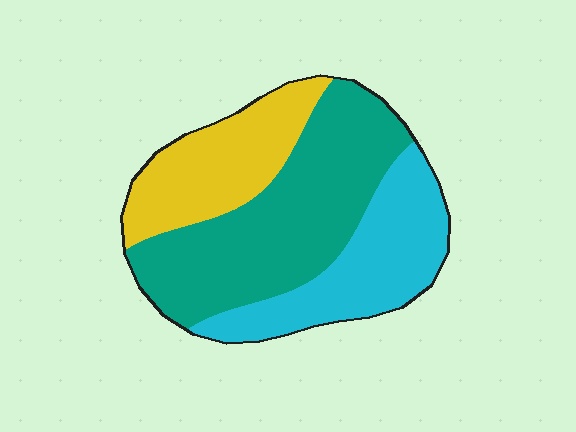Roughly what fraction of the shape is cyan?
Cyan covers 29% of the shape.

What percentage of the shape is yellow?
Yellow covers 25% of the shape.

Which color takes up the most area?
Teal, at roughly 45%.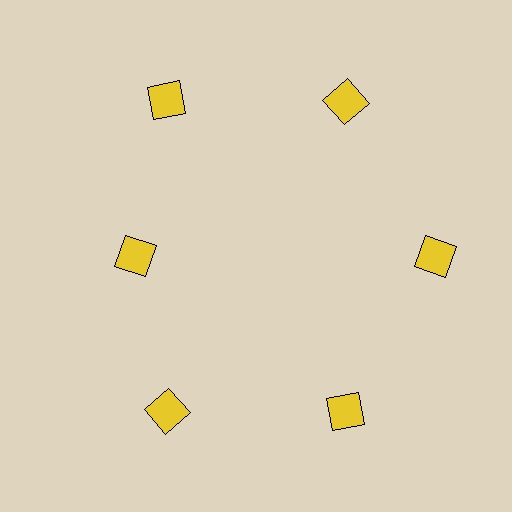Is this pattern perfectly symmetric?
No. The 6 yellow squares are arranged in a ring, but one element near the 9 o'clock position is pulled inward toward the center, breaking the 6-fold rotational symmetry.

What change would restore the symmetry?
The symmetry would be restored by moving it outward, back onto the ring so that all 6 squares sit at equal angles and equal distance from the center.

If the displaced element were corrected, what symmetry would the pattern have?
It would have 6-fold rotational symmetry — the pattern would map onto itself every 60 degrees.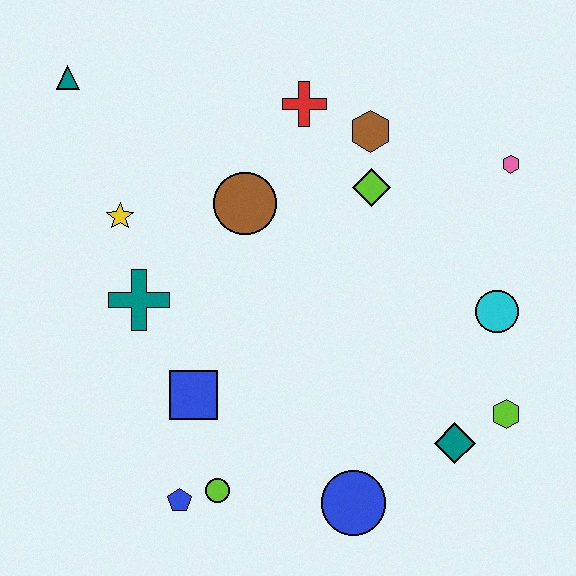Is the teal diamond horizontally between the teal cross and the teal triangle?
No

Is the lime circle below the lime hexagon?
Yes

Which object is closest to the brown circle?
The red cross is closest to the brown circle.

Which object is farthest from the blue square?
The pink hexagon is farthest from the blue square.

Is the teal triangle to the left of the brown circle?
Yes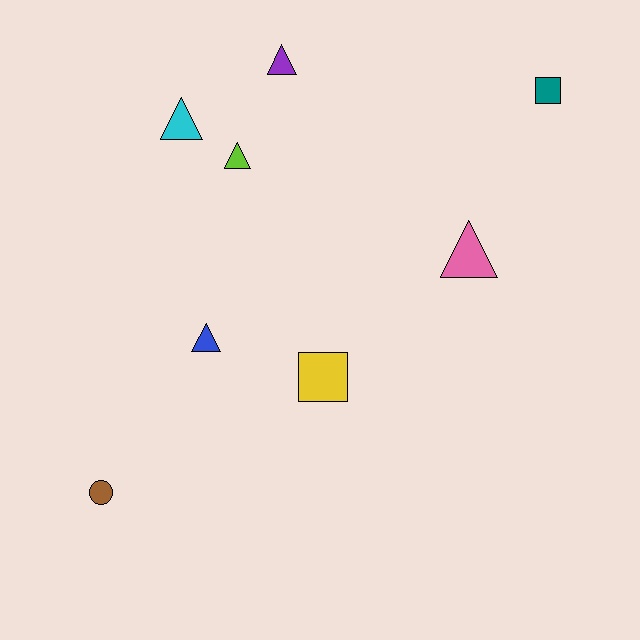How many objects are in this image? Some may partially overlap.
There are 8 objects.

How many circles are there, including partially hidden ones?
There is 1 circle.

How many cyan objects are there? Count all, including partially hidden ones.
There is 1 cyan object.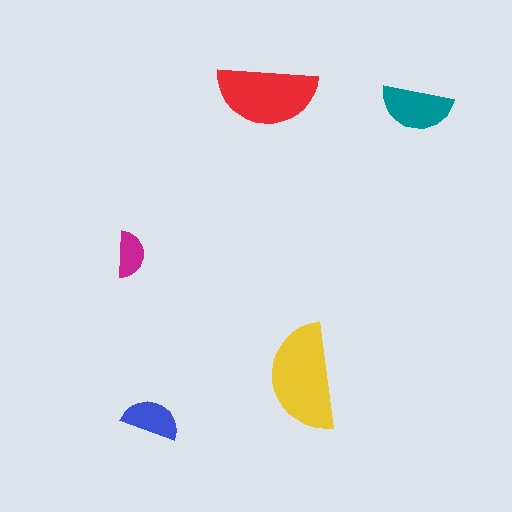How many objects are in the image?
There are 5 objects in the image.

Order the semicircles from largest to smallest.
the yellow one, the red one, the teal one, the blue one, the magenta one.